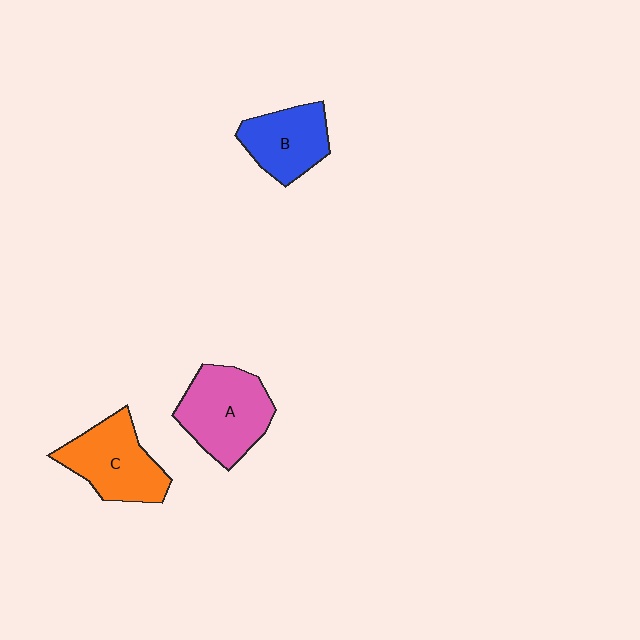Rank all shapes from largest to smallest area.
From largest to smallest: A (pink), C (orange), B (blue).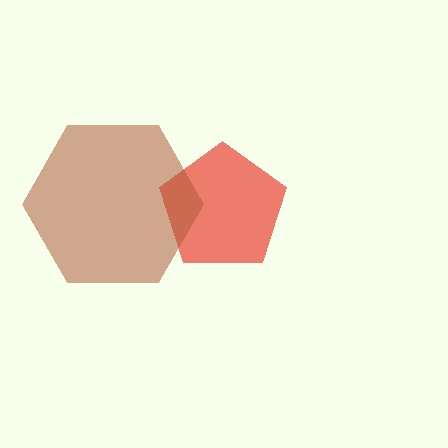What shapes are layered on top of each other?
The layered shapes are: a red pentagon, a brown hexagon.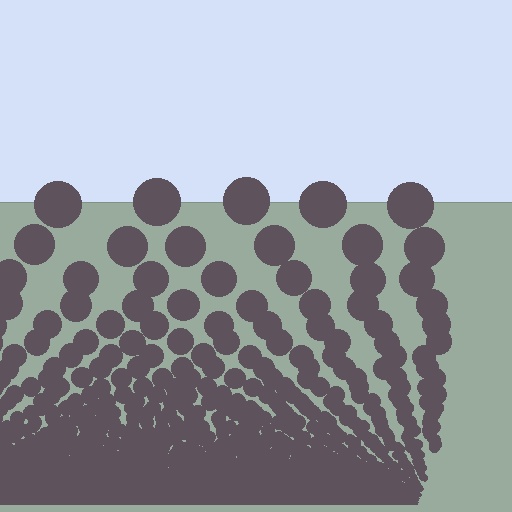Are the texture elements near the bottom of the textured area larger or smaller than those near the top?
Smaller. The gradient is inverted — elements near the bottom are smaller and denser.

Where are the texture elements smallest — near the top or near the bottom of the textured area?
Near the bottom.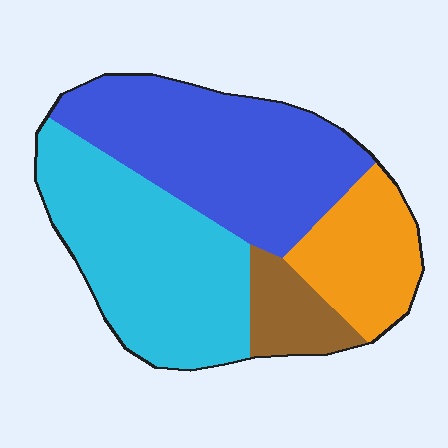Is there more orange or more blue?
Blue.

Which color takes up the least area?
Brown, at roughly 10%.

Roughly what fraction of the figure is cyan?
Cyan covers around 35% of the figure.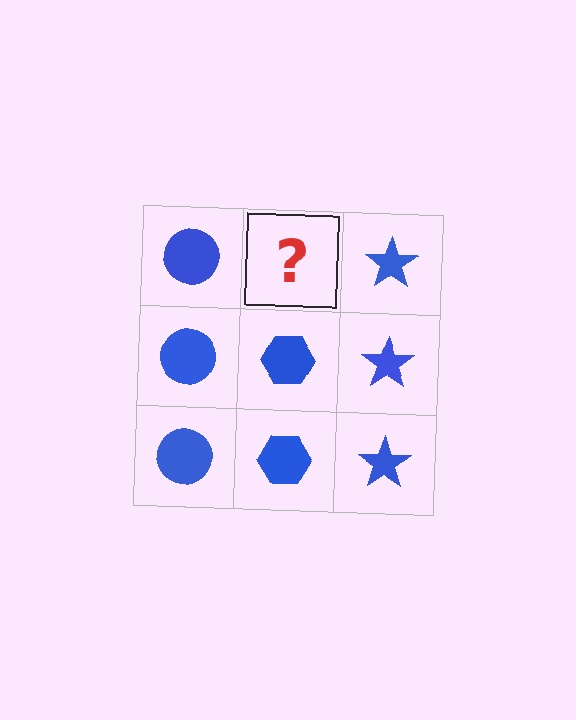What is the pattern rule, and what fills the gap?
The rule is that each column has a consistent shape. The gap should be filled with a blue hexagon.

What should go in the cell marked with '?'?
The missing cell should contain a blue hexagon.